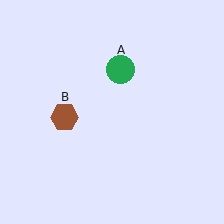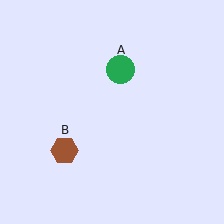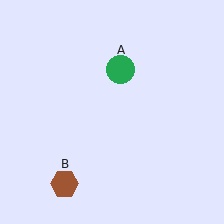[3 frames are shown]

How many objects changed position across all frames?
1 object changed position: brown hexagon (object B).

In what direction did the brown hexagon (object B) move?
The brown hexagon (object B) moved down.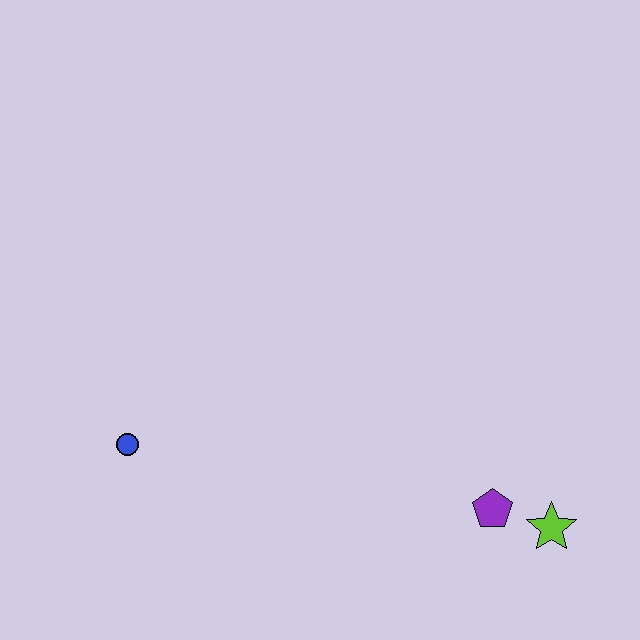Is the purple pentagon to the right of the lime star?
No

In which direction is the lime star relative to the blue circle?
The lime star is to the right of the blue circle.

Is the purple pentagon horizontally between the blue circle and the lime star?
Yes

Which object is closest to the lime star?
The purple pentagon is closest to the lime star.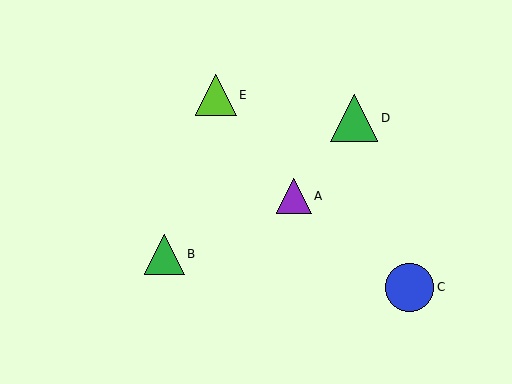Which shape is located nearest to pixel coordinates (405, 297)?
The blue circle (labeled C) at (410, 287) is nearest to that location.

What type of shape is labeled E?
Shape E is a lime triangle.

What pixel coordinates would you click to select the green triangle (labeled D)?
Click at (354, 118) to select the green triangle D.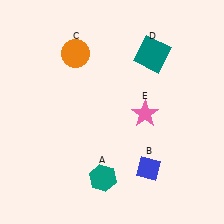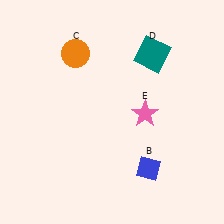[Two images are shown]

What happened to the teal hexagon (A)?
The teal hexagon (A) was removed in Image 2. It was in the bottom-left area of Image 1.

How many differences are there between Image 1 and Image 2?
There is 1 difference between the two images.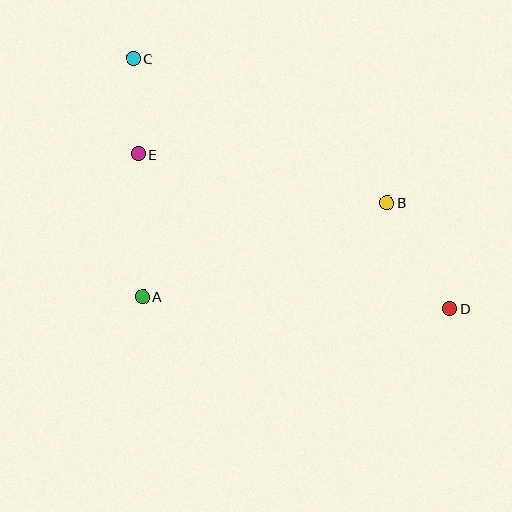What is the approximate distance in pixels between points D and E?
The distance between D and E is approximately 348 pixels.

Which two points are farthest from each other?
Points C and D are farthest from each other.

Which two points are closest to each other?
Points C and E are closest to each other.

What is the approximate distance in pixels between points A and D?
The distance between A and D is approximately 308 pixels.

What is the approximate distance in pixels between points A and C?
The distance between A and C is approximately 238 pixels.